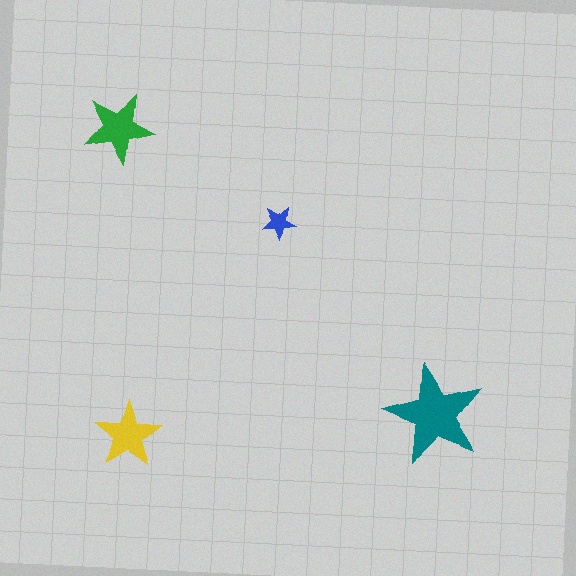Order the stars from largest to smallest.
the teal one, the green one, the yellow one, the blue one.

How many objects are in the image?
There are 4 objects in the image.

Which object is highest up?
The green star is topmost.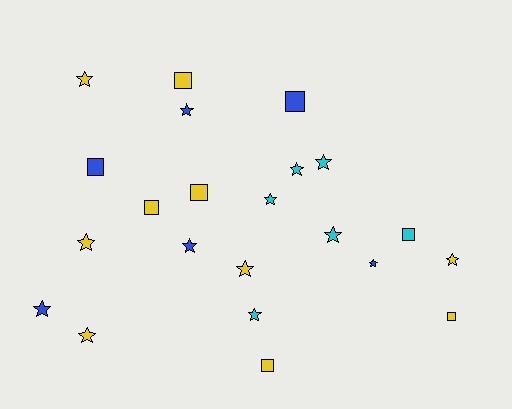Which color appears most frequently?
Yellow, with 10 objects.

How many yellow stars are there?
There are 5 yellow stars.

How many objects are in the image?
There are 22 objects.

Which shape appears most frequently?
Star, with 14 objects.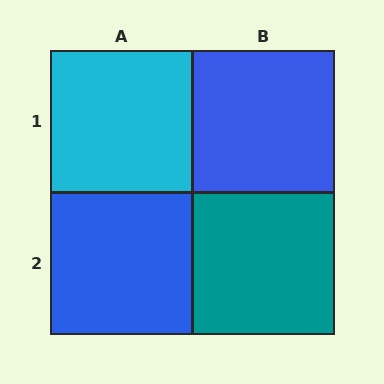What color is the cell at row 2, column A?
Blue.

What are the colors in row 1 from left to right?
Cyan, blue.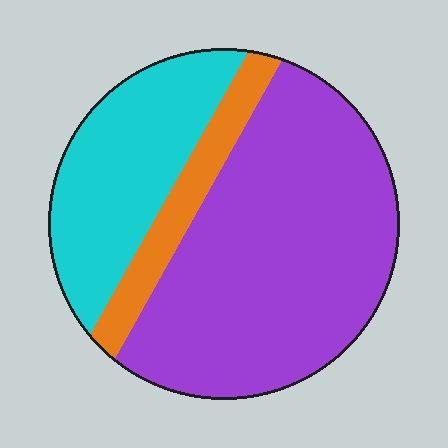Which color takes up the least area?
Orange, at roughly 10%.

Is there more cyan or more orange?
Cyan.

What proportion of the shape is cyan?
Cyan takes up about one quarter (1/4) of the shape.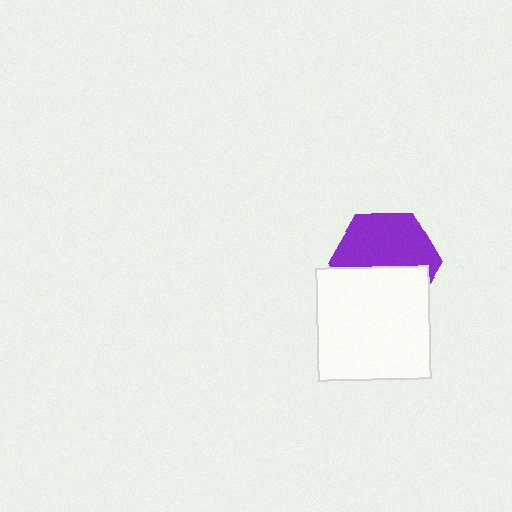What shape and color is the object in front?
The object in front is a white square.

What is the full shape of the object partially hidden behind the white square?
The partially hidden object is a purple hexagon.